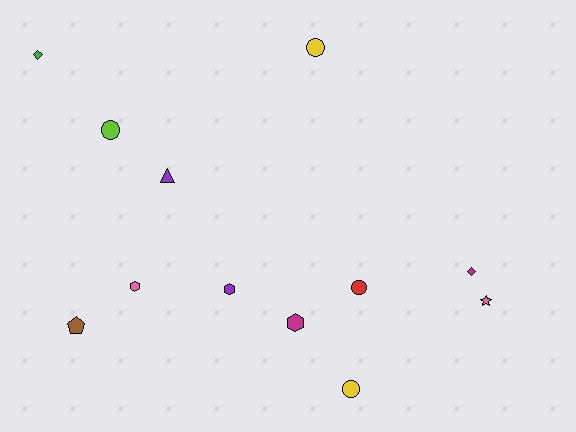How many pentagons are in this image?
There is 1 pentagon.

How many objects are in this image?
There are 12 objects.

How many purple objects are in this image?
There are 2 purple objects.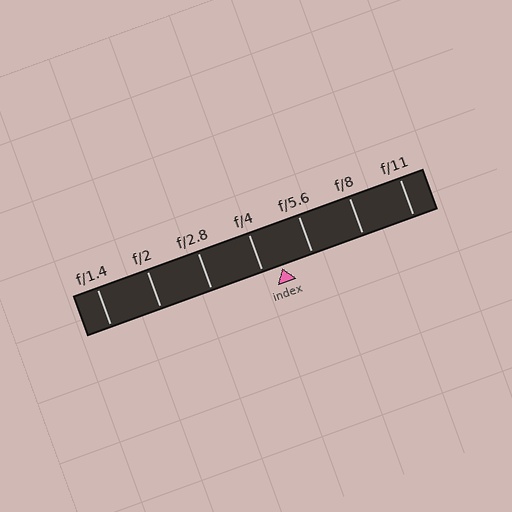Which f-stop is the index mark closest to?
The index mark is closest to f/4.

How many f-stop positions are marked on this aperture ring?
There are 7 f-stop positions marked.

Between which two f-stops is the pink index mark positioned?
The index mark is between f/4 and f/5.6.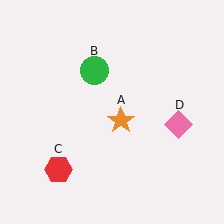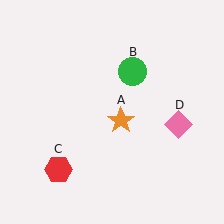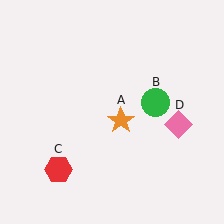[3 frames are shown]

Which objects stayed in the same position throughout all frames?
Orange star (object A) and red hexagon (object C) and pink diamond (object D) remained stationary.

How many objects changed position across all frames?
1 object changed position: green circle (object B).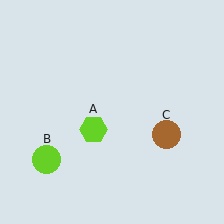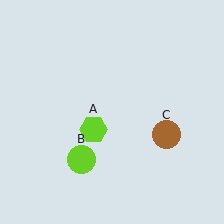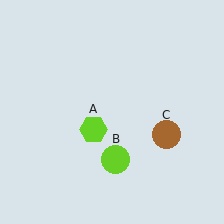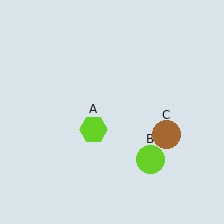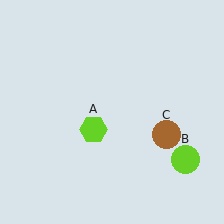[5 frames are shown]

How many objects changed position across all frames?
1 object changed position: lime circle (object B).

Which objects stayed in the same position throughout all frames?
Lime hexagon (object A) and brown circle (object C) remained stationary.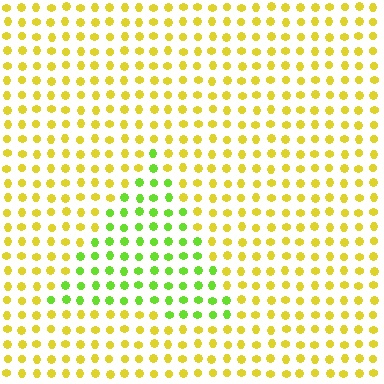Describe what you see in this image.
The image is filled with small yellow elements in a uniform arrangement. A triangle-shaped region is visible where the elements are tinted to a slightly different hue, forming a subtle color boundary.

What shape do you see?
I see a triangle.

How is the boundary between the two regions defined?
The boundary is defined purely by a slight shift in hue (about 45 degrees). Spacing, size, and orientation are identical on both sides.